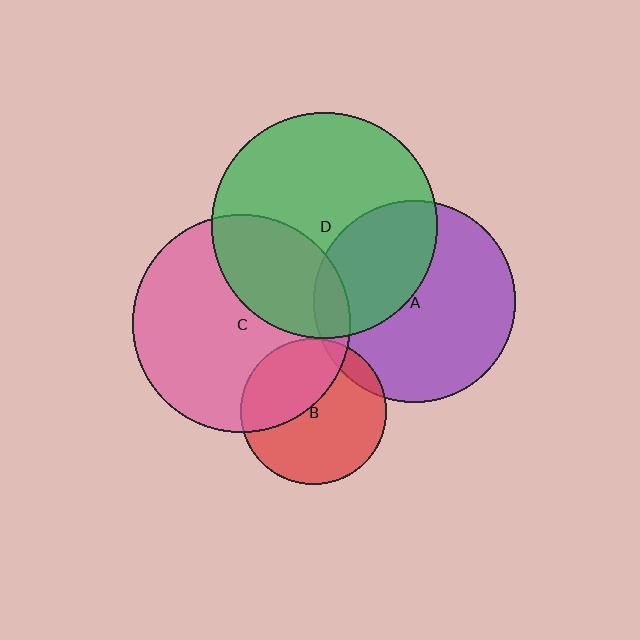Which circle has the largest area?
Circle D (green).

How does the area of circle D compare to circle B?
Approximately 2.4 times.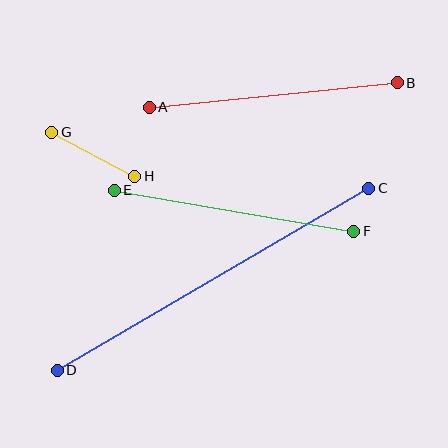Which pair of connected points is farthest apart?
Points C and D are farthest apart.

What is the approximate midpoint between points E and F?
The midpoint is at approximately (234, 211) pixels.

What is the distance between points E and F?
The distance is approximately 243 pixels.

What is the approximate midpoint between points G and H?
The midpoint is at approximately (93, 154) pixels.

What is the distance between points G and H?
The distance is approximately 94 pixels.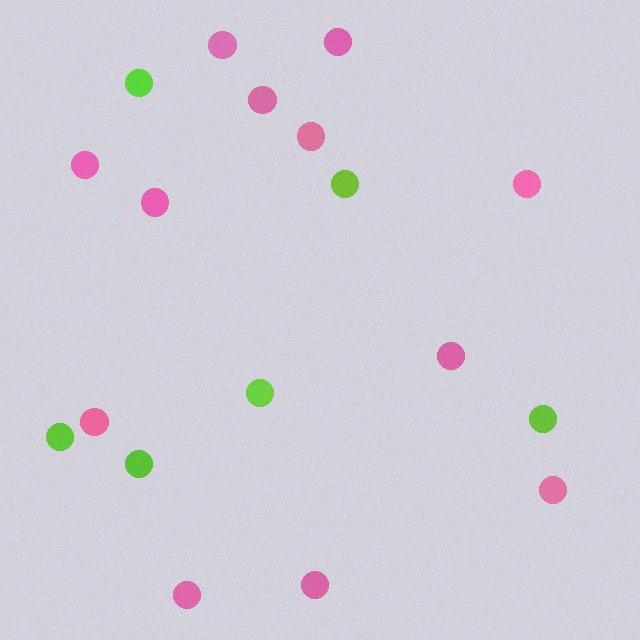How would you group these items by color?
There are 2 groups: one group of pink circles (12) and one group of lime circles (6).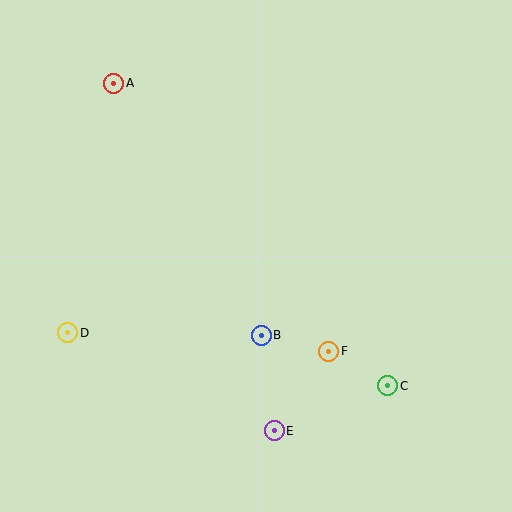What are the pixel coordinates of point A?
Point A is at (114, 83).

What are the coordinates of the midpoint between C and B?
The midpoint between C and B is at (325, 361).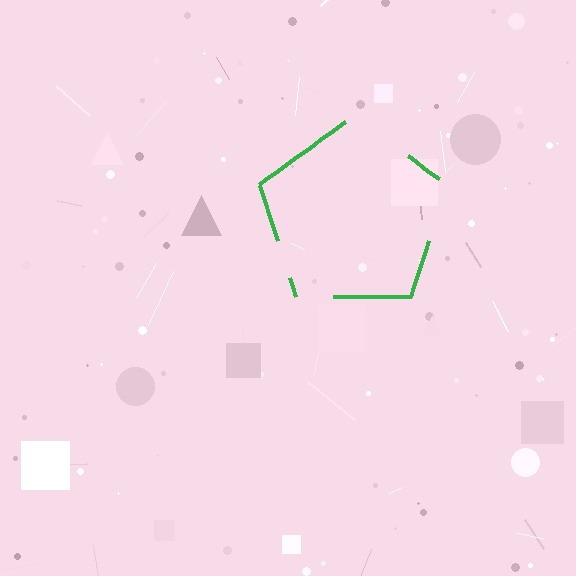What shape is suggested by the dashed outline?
The dashed outline suggests a pentagon.